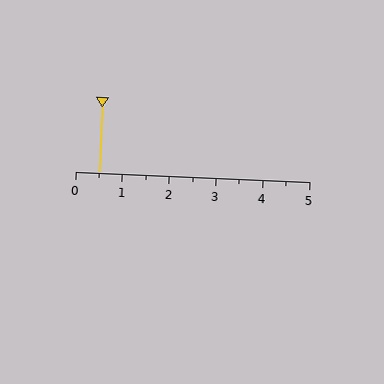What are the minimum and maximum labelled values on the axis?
The axis runs from 0 to 5.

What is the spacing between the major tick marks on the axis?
The major ticks are spaced 1 apart.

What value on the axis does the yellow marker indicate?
The marker indicates approximately 0.5.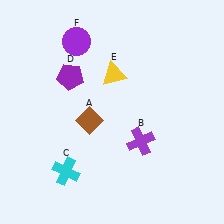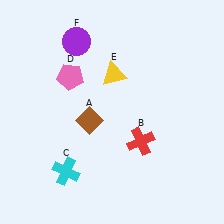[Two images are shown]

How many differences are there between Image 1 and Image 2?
There are 2 differences between the two images.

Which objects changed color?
B changed from purple to red. D changed from purple to pink.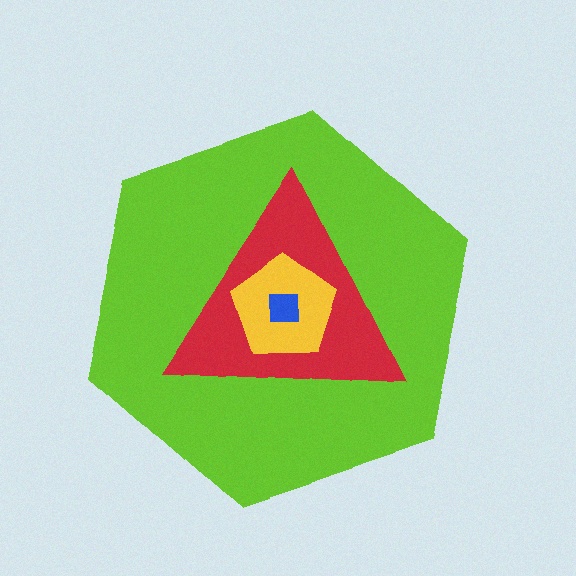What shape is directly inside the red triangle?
The yellow pentagon.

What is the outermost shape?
The lime hexagon.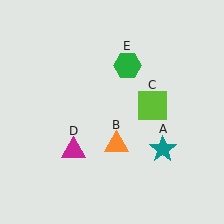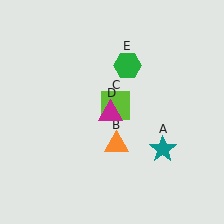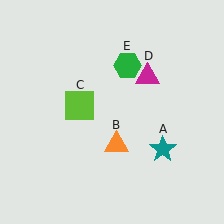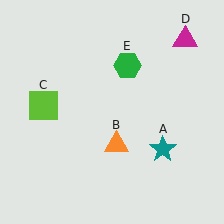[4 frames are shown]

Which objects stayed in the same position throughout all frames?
Teal star (object A) and orange triangle (object B) and green hexagon (object E) remained stationary.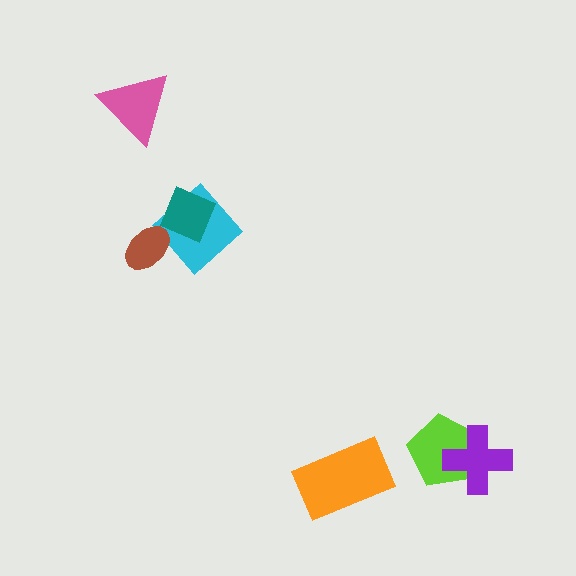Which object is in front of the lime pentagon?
The purple cross is in front of the lime pentagon.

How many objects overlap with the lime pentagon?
1 object overlaps with the lime pentagon.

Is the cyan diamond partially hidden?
Yes, it is partially covered by another shape.